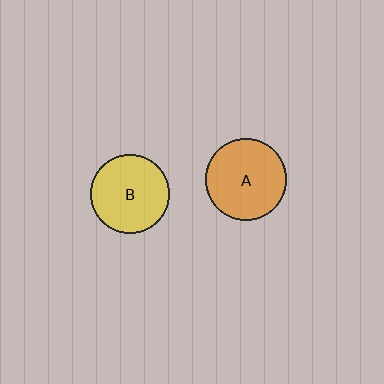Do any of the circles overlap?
No, none of the circles overlap.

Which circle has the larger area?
Circle A (orange).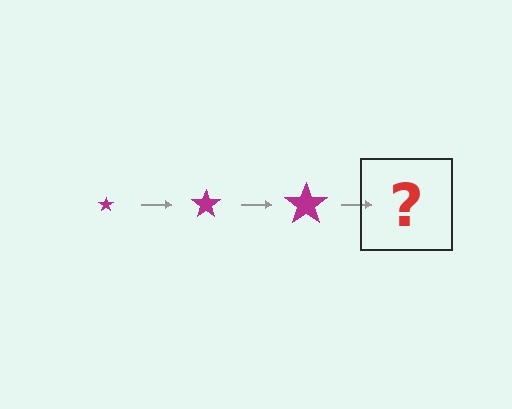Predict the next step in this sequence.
The next step is a magenta star, larger than the previous one.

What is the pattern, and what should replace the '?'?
The pattern is that the star gets progressively larger each step. The '?' should be a magenta star, larger than the previous one.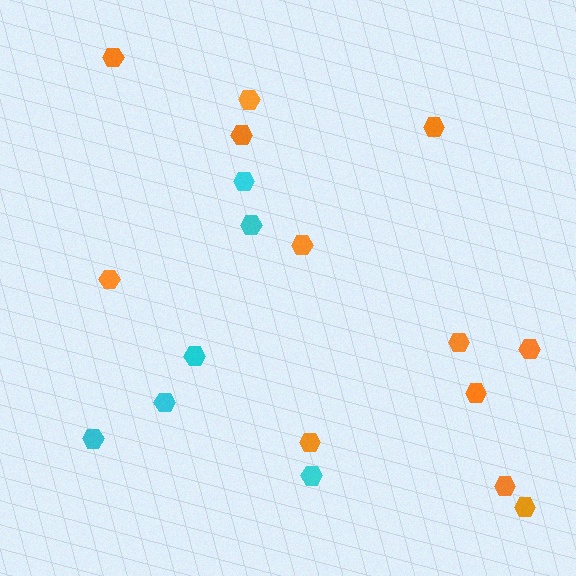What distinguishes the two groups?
There are 2 groups: one group of cyan hexagons (6) and one group of orange hexagons (12).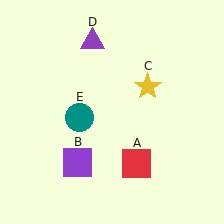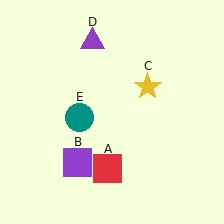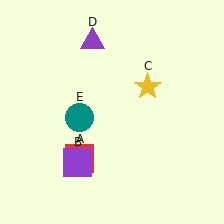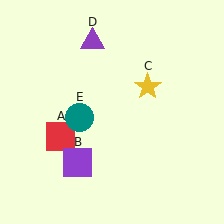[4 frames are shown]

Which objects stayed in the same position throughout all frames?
Purple square (object B) and yellow star (object C) and purple triangle (object D) and teal circle (object E) remained stationary.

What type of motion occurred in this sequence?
The red square (object A) rotated clockwise around the center of the scene.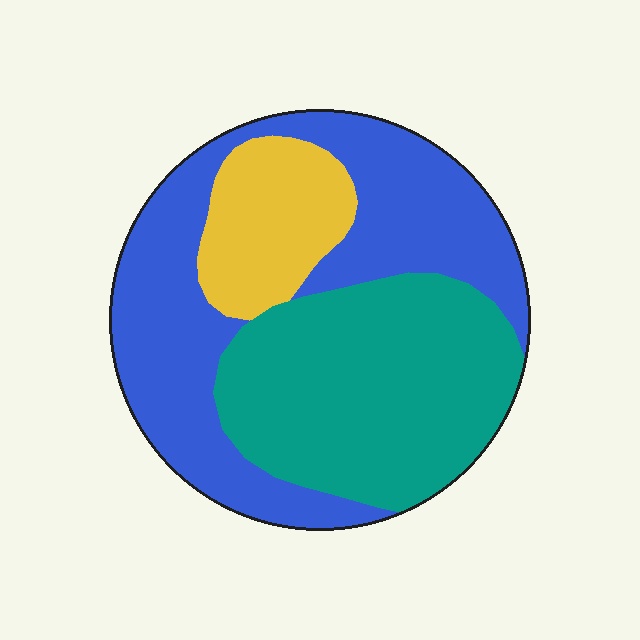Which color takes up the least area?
Yellow, at roughly 15%.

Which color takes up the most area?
Blue, at roughly 45%.